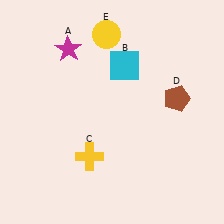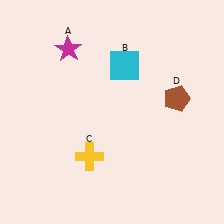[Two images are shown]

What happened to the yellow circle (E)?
The yellow circle (E) was removed in Image 2. It was in the top-left area of Image 1.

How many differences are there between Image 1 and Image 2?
There is 1 difference between the two images.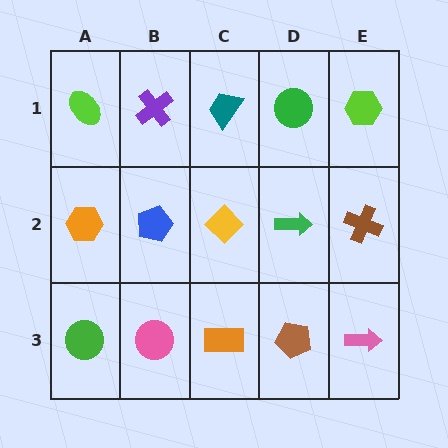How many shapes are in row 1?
5 shapes.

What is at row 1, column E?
A lime hexagon.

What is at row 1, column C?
A teal trapezoid.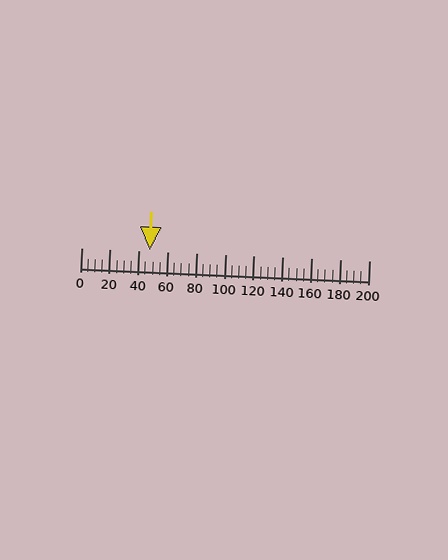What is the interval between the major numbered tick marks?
The major tick marks are spaced 20 units apart.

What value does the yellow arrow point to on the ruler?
The yellow arrow points to approximately 47.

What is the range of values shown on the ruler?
The ruler shows values from 0 to 200.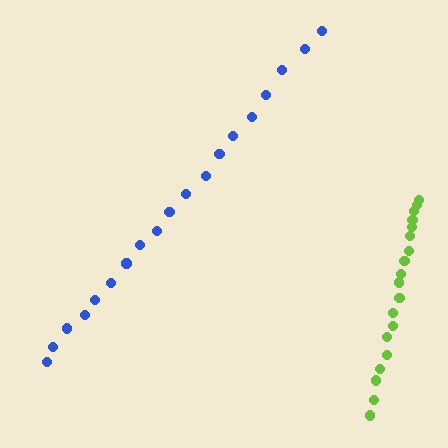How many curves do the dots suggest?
There are 2 distinct paths.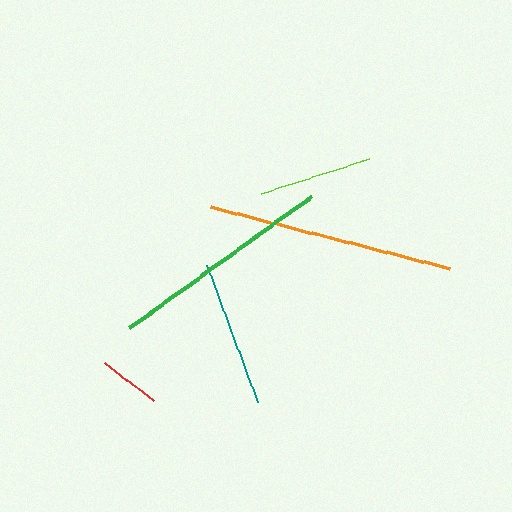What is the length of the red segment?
The red segment is approximately 63 pixels long.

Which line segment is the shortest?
The red line is the shortest at approximately 63 pixels.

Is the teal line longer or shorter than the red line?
The teal line is longer than the red line.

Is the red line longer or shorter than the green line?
The green line is longer than the red line.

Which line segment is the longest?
The orange line is the longest at approximately 248 pixels.